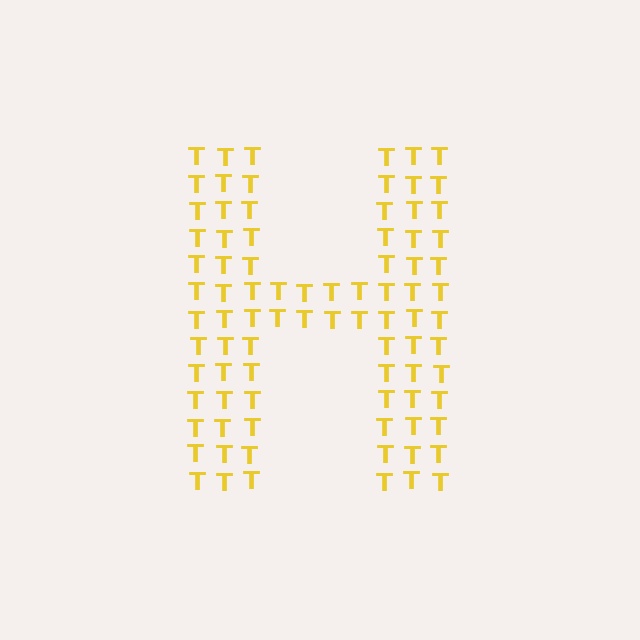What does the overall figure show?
The overall figure shows the letter H.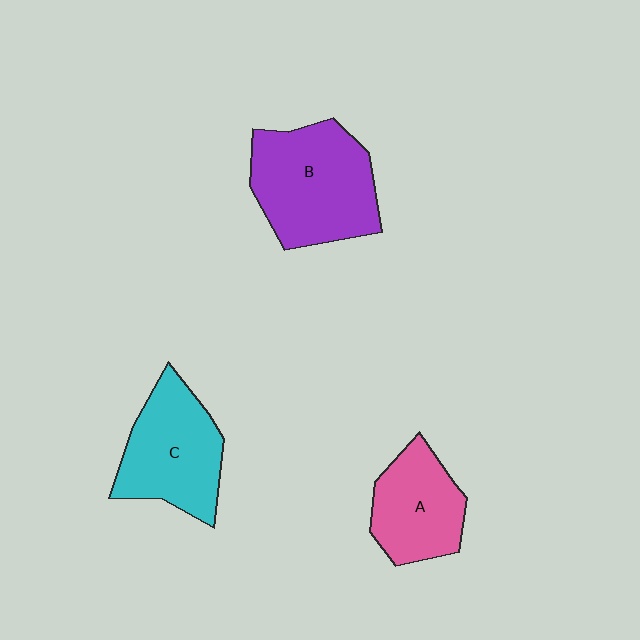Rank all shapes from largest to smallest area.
From largest to smallest: B (purple), C (cyan), A (pink).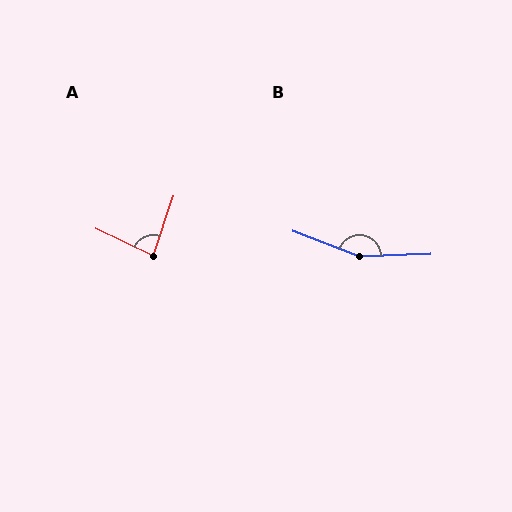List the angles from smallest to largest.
A (83°), B (157°).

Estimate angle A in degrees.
Approximately 83 degrees.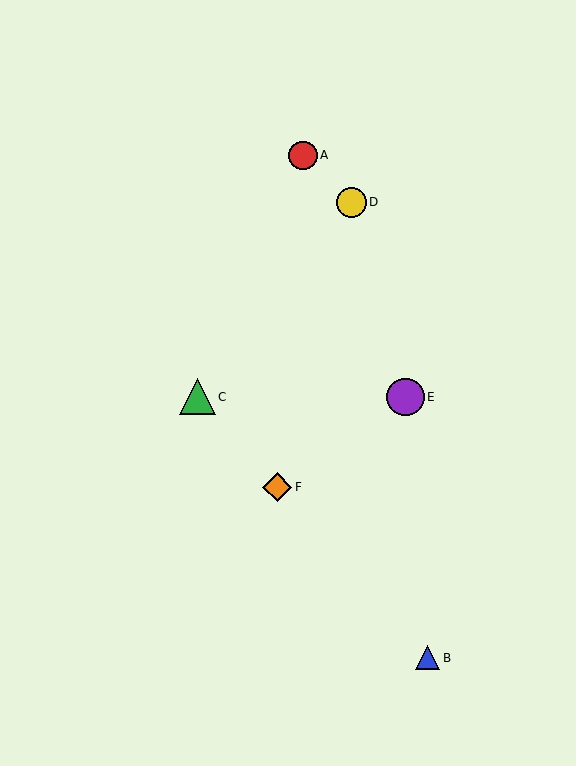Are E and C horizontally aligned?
Yes, both are at y≈397.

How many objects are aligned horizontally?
2 objects (C, E) are aligned horizontally.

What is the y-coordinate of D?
Object D is at y≈202.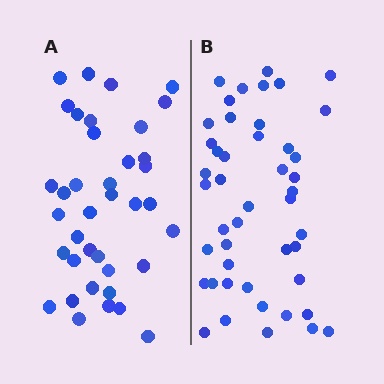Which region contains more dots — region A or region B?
Region B (the right region) has more dots.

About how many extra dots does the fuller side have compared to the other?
Region B has roughly 8 or so more dots than region A.